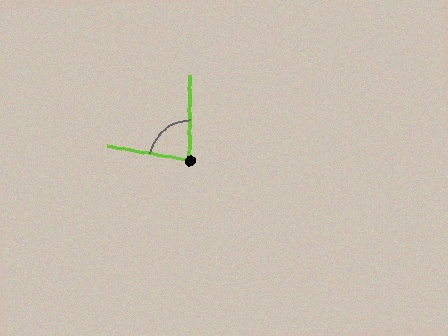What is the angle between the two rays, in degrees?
Approximately 80 degrees.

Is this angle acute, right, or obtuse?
It is acute.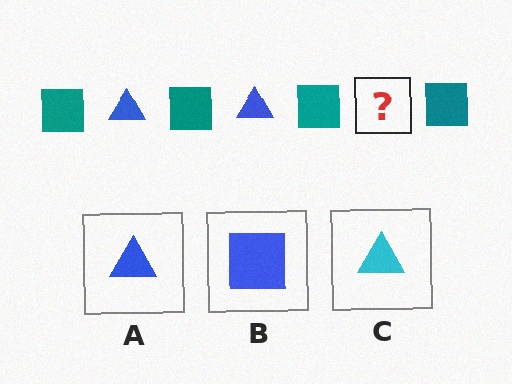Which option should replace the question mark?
Option A.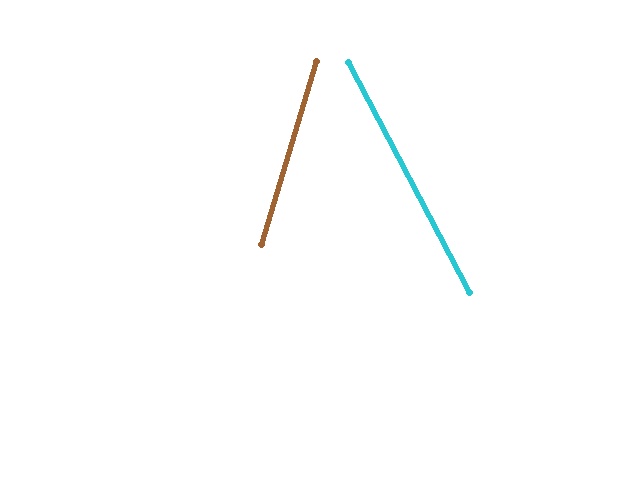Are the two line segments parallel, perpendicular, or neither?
Neither parallel nor perpendicular — they differ by about 45°.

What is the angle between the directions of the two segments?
Approximately 45 degrees.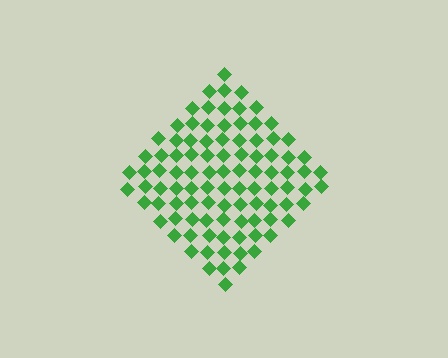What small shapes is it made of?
It is made of small diamonds.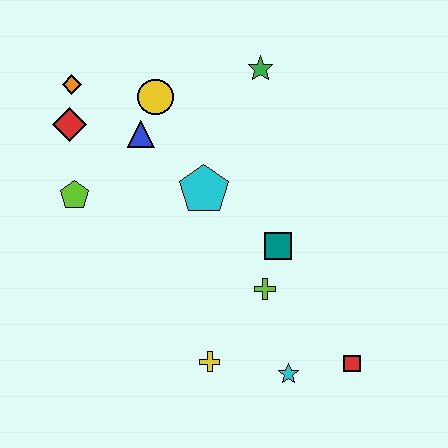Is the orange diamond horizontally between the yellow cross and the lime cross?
No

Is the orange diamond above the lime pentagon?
Yes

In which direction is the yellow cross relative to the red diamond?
The yellow cross is below the red diamond.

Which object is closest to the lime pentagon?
The red diamond is closest to the lime pentagon.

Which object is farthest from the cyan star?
The orange diamond is farthest from the cyan star.